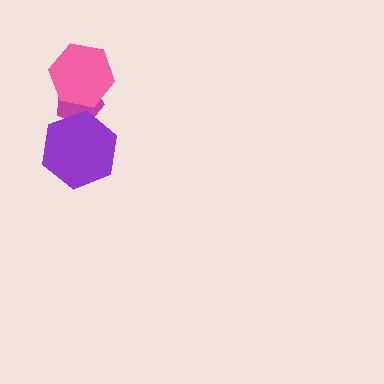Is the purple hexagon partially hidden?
No, no other shape covers it.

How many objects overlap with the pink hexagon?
1 object overlaps with the pink hexagon.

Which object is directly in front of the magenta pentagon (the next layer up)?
The pink hexagon is directly in front of the magenta pentagon.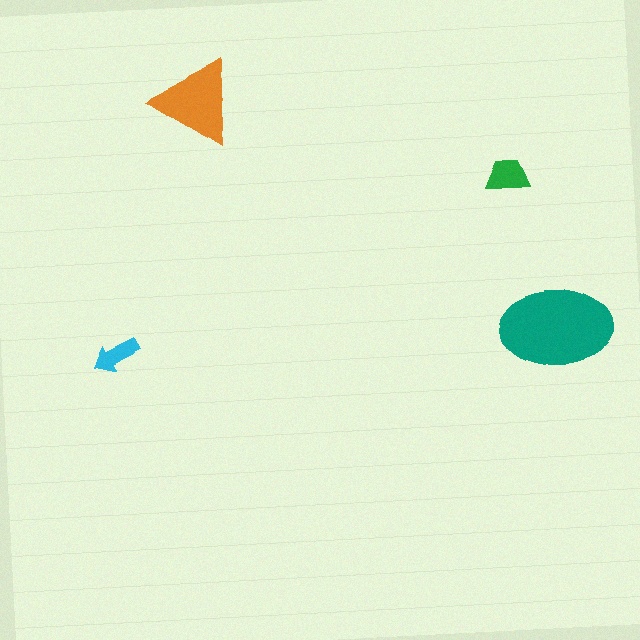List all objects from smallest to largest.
The cyan arrow, the green trapezoid, the orange triangle, the teal ellipse.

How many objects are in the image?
There are 4 objects in the image.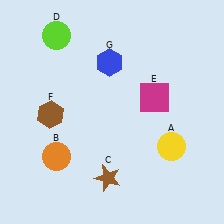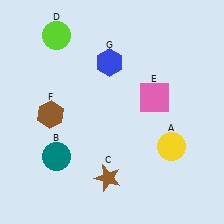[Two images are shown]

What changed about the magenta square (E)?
In Image 1, E is magenta. In Image 2, it changed to pink.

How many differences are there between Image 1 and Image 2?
There are 2 differences between the two images.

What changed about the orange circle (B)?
In Image 1, B is orange. In Image 2, it changed to teal.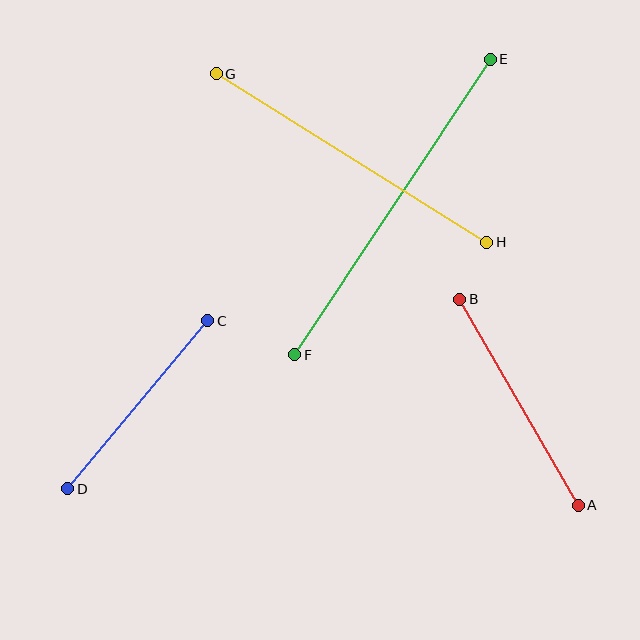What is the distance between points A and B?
The distance is approximately 238 pixels.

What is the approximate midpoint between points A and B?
The midpoint is at approximately (519, 402) pixels.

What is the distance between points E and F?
The distance is approximately 354 pixels.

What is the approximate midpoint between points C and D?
The midpoint is at approximately (138, 405) pixels.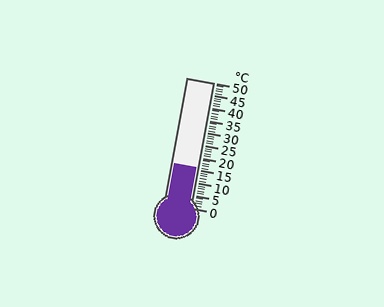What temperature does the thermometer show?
The thermometer shows approximately 16°C.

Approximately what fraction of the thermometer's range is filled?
The thermometer is filled to approximately 30% of its range.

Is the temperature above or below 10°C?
The temperature is above 10°C.